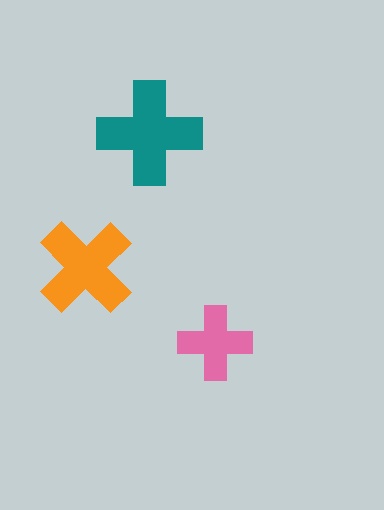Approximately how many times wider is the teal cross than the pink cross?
About 1.5 times wider.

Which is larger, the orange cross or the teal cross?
The teal one.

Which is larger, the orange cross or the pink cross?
The orange one.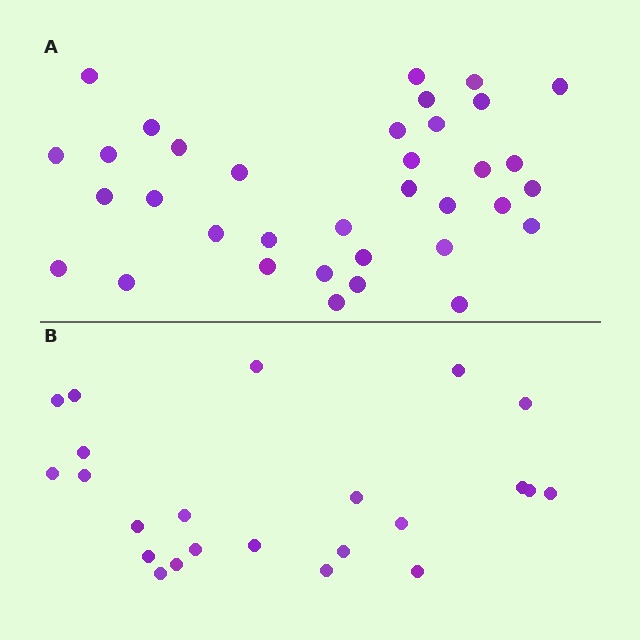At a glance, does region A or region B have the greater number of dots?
Region A (the top region) has more dots.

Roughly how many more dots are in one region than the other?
Region A has roughly 12 or so more dots than region B.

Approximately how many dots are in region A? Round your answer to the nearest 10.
About 40 dots. (The exact count is 35, which rounds to 40.)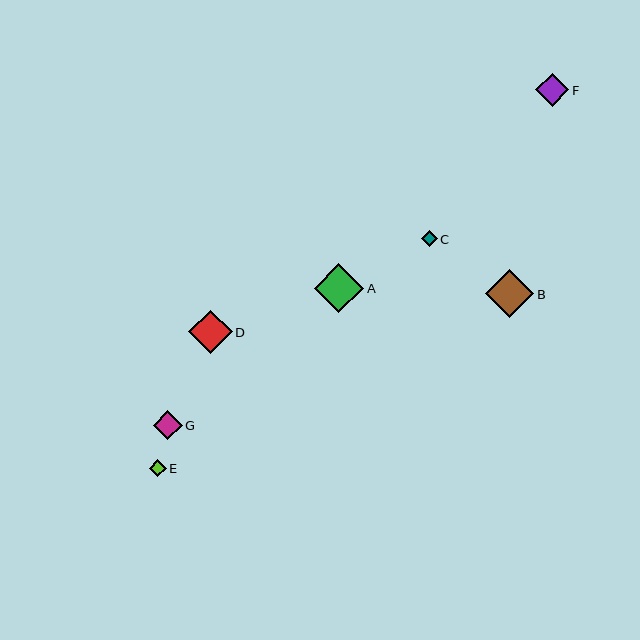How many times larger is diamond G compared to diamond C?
Diamond G is approximately 1.8 times the size of diamond C.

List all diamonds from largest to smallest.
From largest to smallest: A, B, D, F, G, E, C.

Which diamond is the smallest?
Diamond C is the smallest with a size of approximately 16 pixels.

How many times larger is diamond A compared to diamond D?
Diamond A is approximately 1.1 times the size of diamond D.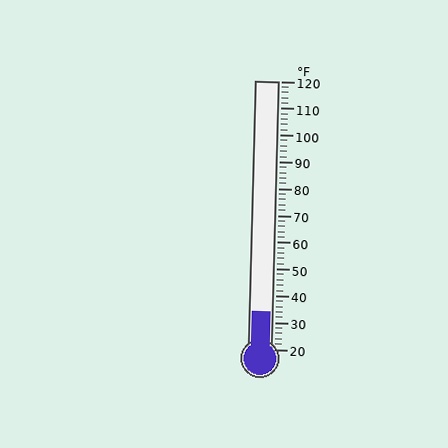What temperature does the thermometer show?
The thermometer shows approximately 34°F.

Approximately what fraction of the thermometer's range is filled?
The thermometer is filled to approximately 15% of its range.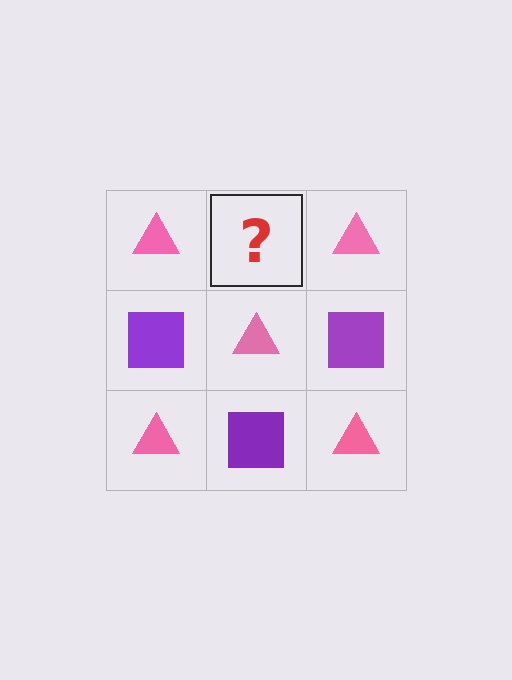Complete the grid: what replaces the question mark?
The question mark should be replaced with a purple square.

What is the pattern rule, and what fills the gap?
The rule is that it alternates pink triangle and purple square in a checkerboard pattern. The gap should be filled with a purple square.